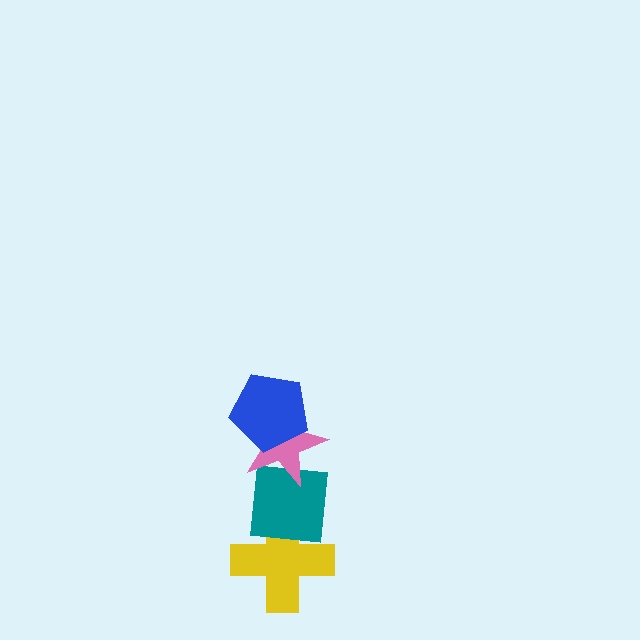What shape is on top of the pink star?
The blue pentagon is on top of the pink star.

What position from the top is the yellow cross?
The yellow cross is 4th from the top.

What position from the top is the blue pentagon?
The blue pentagon is 1st from the top.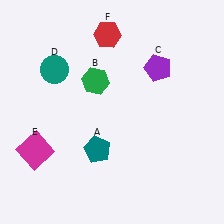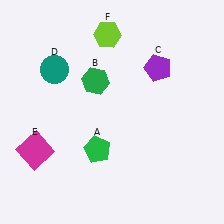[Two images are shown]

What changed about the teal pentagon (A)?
In Image 1, A is teal. In Image 2, it changed to green.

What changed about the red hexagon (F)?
In Image 1, F is red. In Image 2, it changed to lime.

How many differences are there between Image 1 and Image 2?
There are 2 differences between the two images.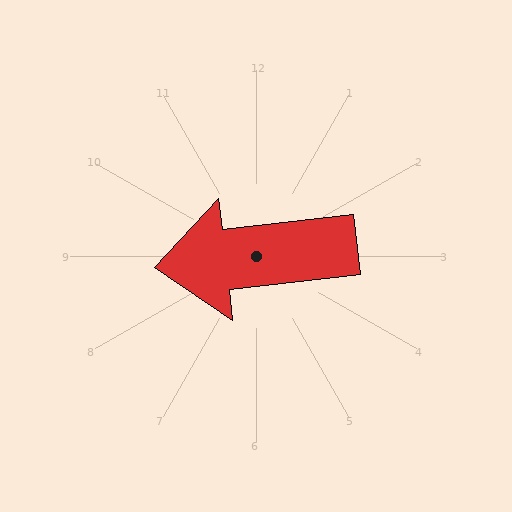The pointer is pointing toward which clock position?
Roughly 9 o'clock.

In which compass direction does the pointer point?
West.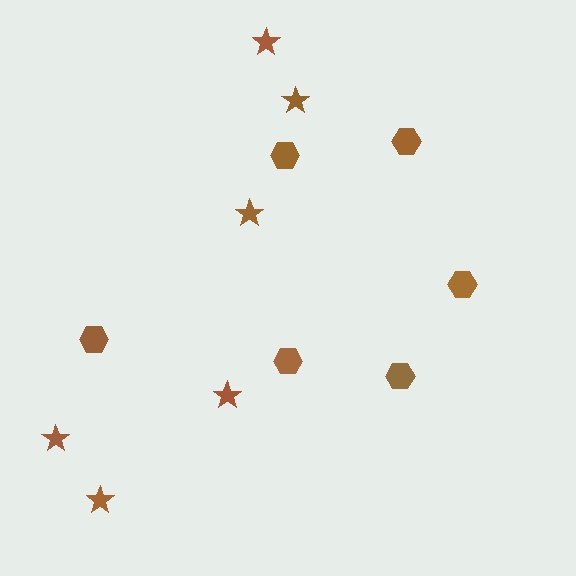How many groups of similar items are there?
There are 2 groups: one group of stars (6) and one group of hexagons (6).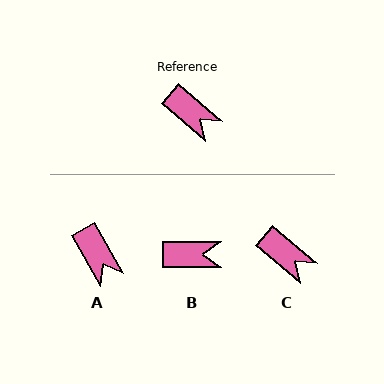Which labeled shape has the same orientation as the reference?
C.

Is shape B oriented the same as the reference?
No, it is off by about 40 degrees.